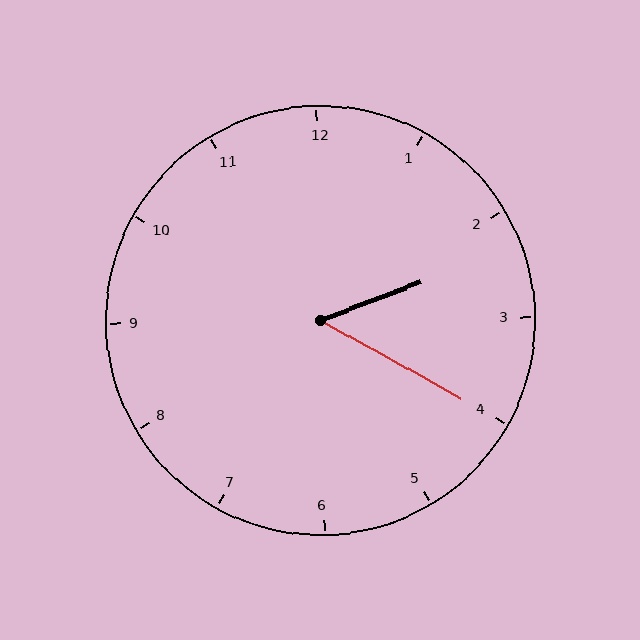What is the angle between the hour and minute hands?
Approximately 50 degrees.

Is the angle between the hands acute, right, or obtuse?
It is acute.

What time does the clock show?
2:20.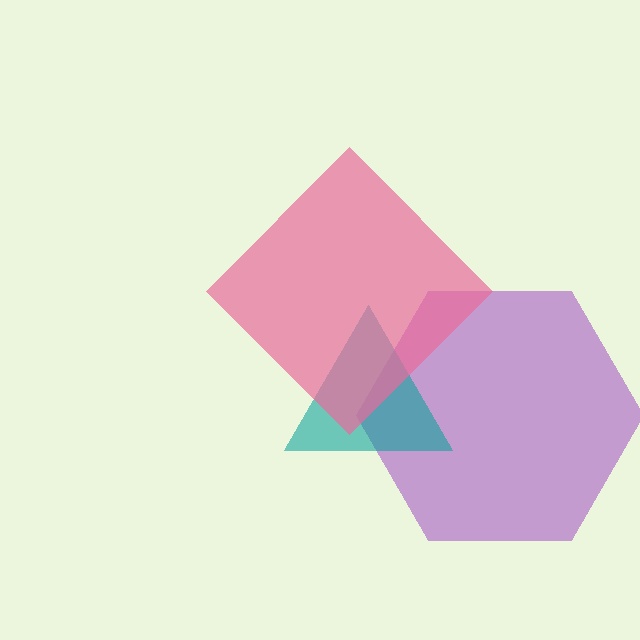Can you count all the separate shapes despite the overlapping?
Yes, there are 3 separate shapes.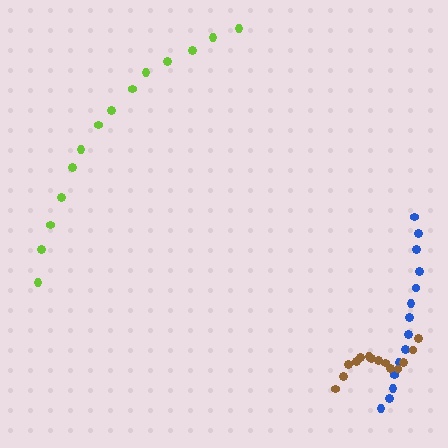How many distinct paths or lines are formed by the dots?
There are 3 distinct paths.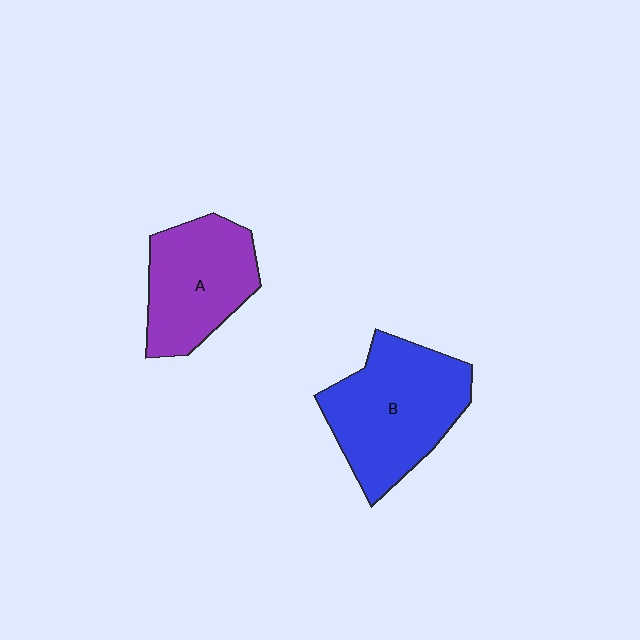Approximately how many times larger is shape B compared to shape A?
Approximately 1.3 times.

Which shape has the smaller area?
Shape A (purple).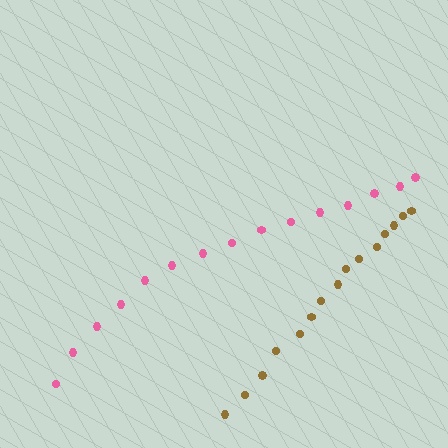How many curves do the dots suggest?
There are 2 distinct paths.